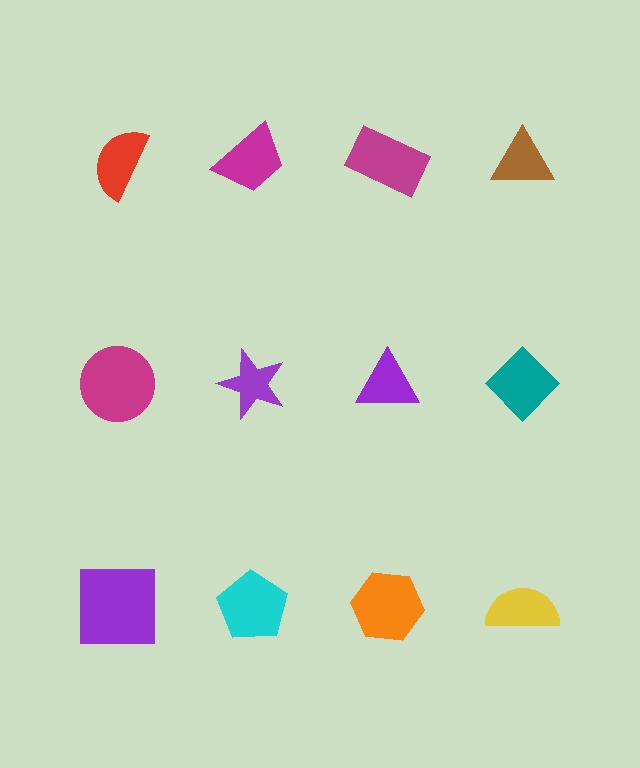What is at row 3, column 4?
A yellow semicircle.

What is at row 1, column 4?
A brown triangle.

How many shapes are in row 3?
4 shapes.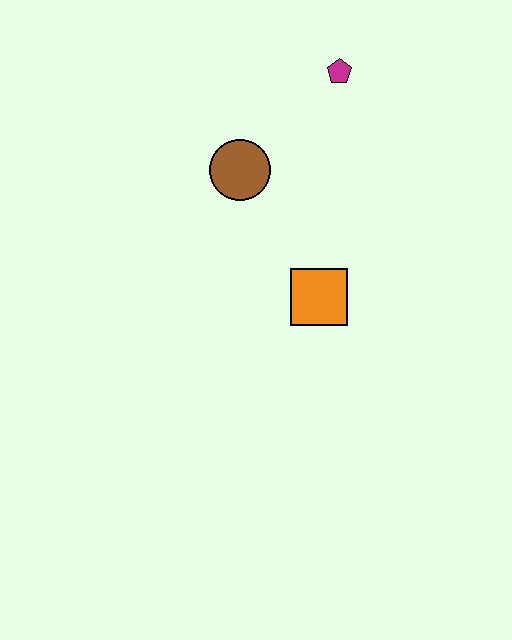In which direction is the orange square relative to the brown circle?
The orange square is below the brown circle.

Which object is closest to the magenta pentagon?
The brown circle is closest to the magenta pentagon.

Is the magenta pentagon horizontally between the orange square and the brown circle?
No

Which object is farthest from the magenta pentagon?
The orange square is farthest from the magenta pentagon.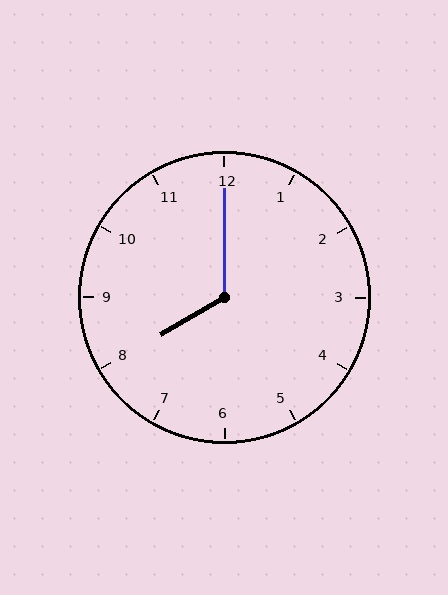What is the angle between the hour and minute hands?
Approximately 120 degrees.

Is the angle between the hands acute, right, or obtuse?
It is obtuse.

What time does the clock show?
8:00.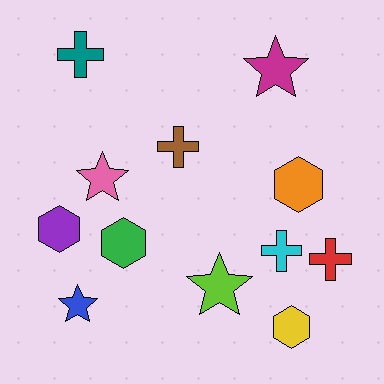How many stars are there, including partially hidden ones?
There are 4 stars.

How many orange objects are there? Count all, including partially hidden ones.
There is 1 orange object.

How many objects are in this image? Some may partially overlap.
There are 12 objects.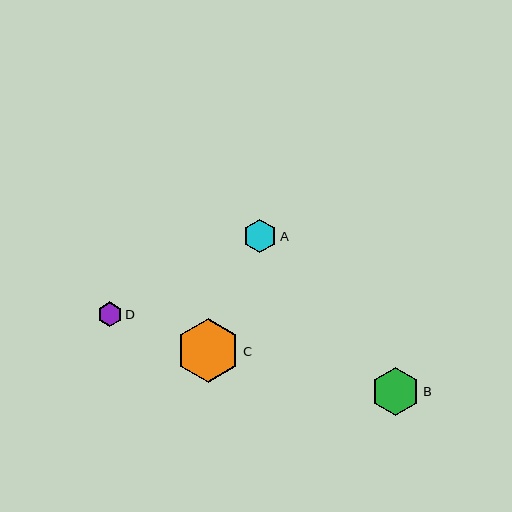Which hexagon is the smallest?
Hexagon D is the smallest with a size of approximately 24 pixels.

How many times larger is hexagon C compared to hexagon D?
Hexagon C is approximately 2.6 times the size of hexagon D.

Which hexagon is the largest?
Hexagon C is the largest with a size of approximately 63 pixels.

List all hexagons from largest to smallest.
From largest to smallest: C, B, A, D.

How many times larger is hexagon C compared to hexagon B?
Hexagon C is approximately 1.3 times the size of hexagon B.